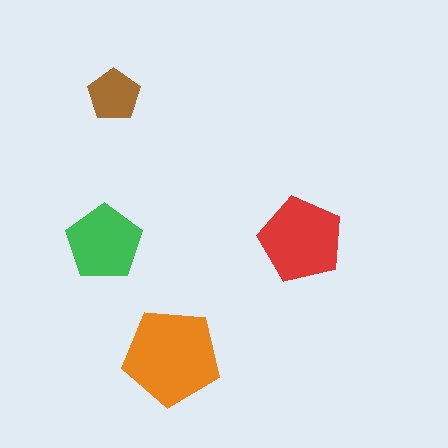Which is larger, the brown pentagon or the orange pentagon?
The orange one.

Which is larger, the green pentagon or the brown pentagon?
The green one.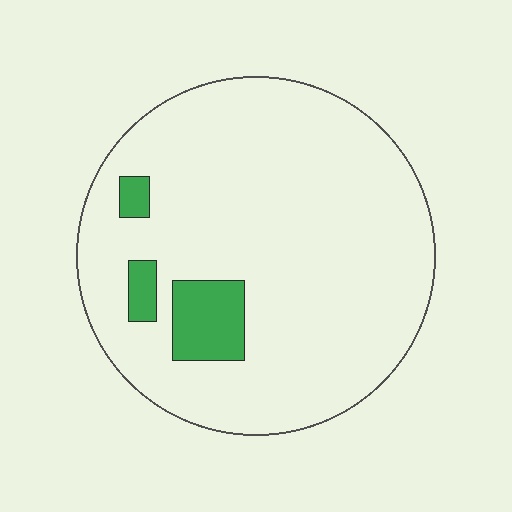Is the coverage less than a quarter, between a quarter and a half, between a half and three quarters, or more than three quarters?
Less than a quarter.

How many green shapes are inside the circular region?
3.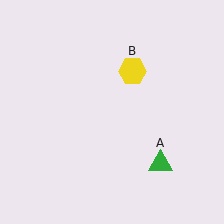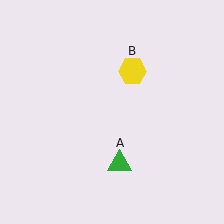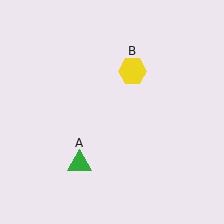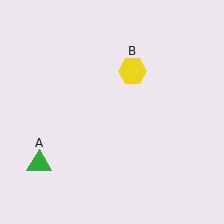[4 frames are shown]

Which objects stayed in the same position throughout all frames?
Yellow hexagon (object B) remained stationary.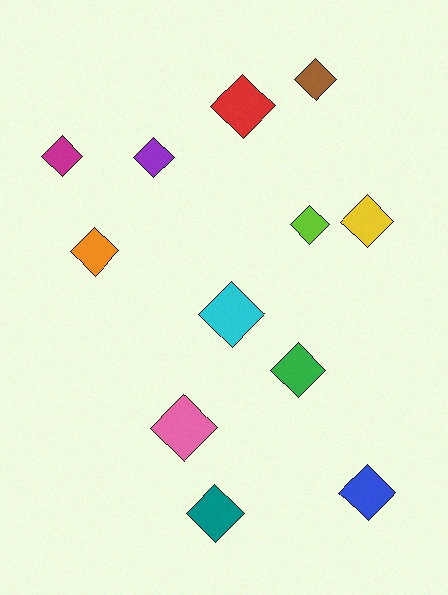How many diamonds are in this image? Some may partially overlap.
There are 12 diamonds.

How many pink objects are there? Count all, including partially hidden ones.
There is 1 pink object.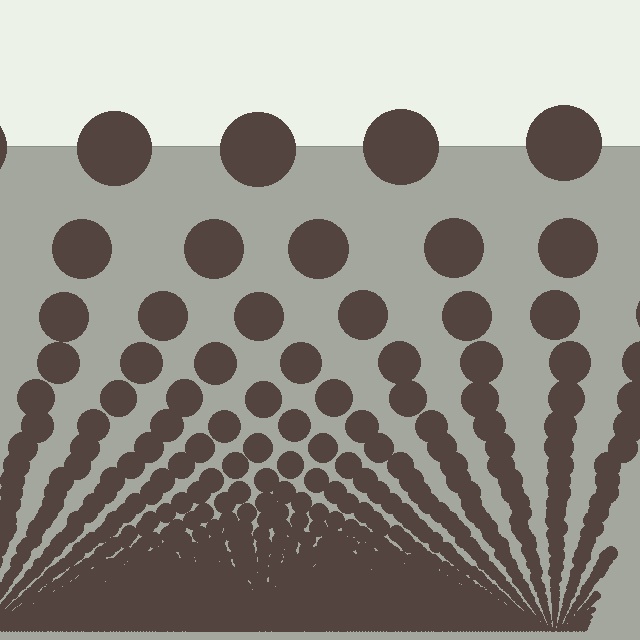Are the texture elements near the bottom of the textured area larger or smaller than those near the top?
Smaller. The gradient is inverted — elements near the bottom are smaller and denser.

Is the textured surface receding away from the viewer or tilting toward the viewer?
The surface appears to tilt toward the viewer. Texture elements get larger and sparser toward the top.